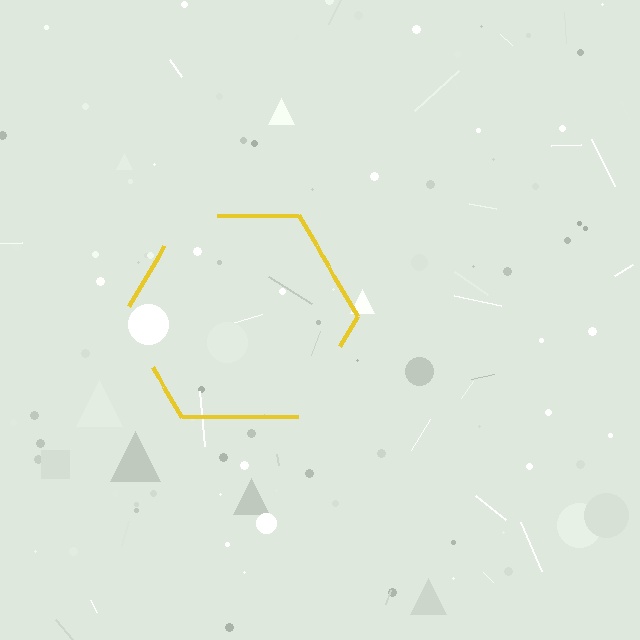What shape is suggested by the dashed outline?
The dashed outline suggests a hexagon.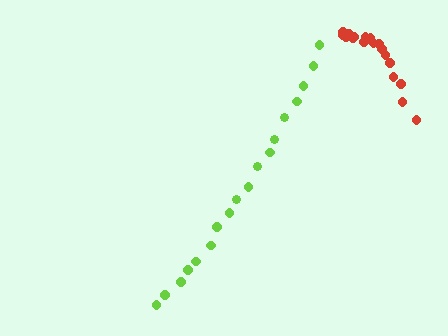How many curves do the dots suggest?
There are 2 distinct paths.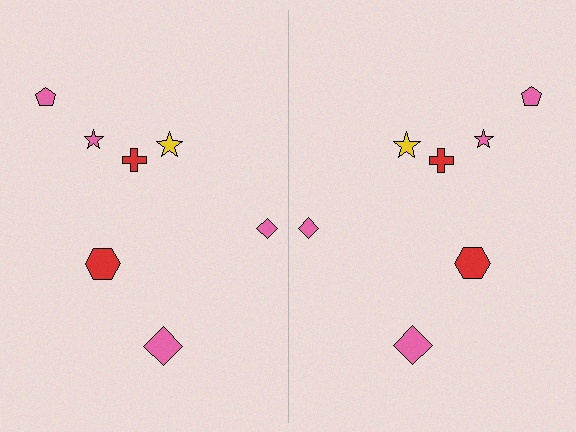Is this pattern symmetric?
Yes, this pattern has bilateral (reflection) symmetry.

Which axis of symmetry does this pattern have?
The pattern has a vertical axis of symmetry running through the center of the image.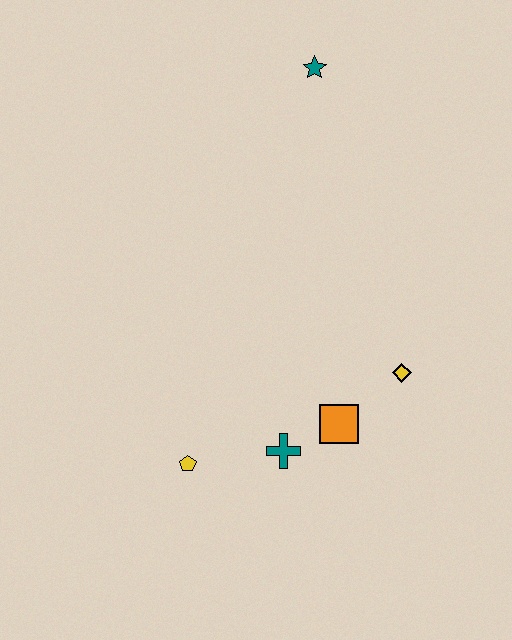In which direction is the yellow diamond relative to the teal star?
The yellow diamond is below the teal star.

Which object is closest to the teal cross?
The orange square is closest to the teal cross.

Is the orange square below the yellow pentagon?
No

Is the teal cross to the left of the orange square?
Yes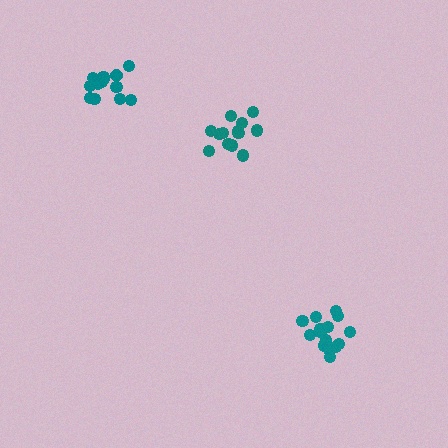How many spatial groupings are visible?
There are 3 spatial groupings.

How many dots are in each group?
Group 1: 13 dots, Group 2: 15 dots, Group 3: 13 dots (41 total).